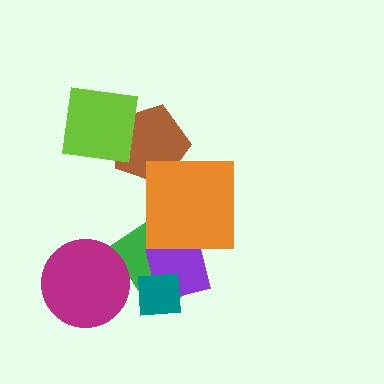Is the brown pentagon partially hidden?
Yes, it is partially covered by another shape.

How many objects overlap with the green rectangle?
4 objects overlap with the green rectangle.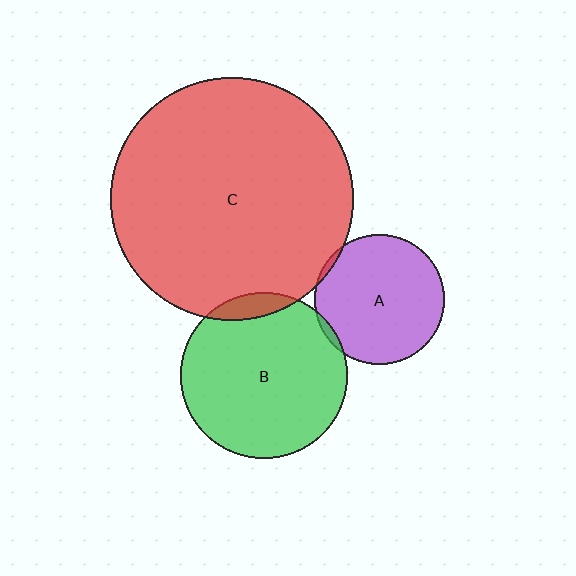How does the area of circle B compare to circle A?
Approximately 1.6 times.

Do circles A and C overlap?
Yes.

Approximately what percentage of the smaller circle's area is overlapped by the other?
Approximately 5%.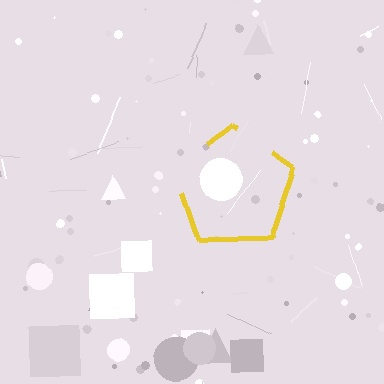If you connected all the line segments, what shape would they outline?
They would outline a pentagon.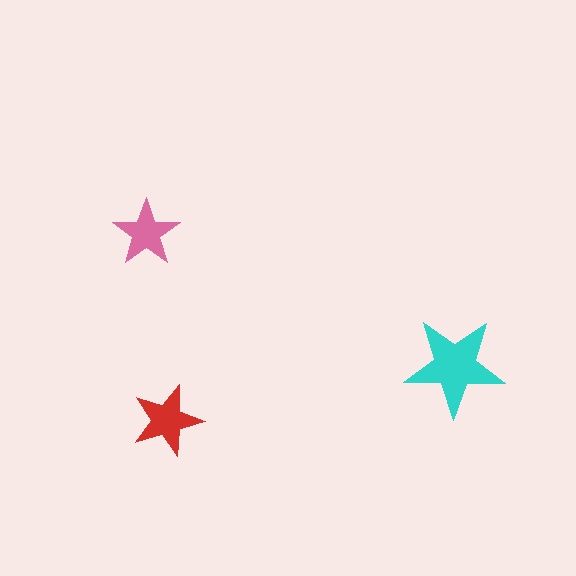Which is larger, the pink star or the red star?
The red one.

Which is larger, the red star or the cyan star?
The cyan one.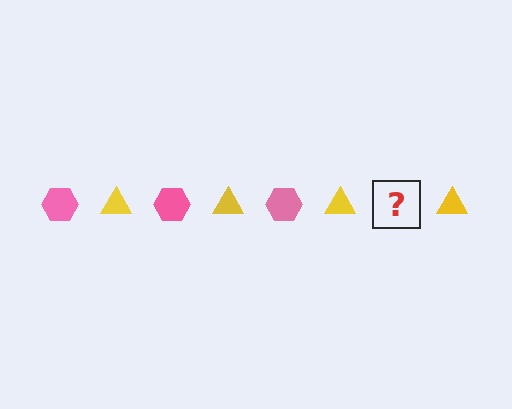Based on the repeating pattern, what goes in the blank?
The blank should be a pink hexagon.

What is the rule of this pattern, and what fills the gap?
The rule is that the pattern alternates between pink hexagon and yellow triangle. The gap should be filled with a pink hexagon.